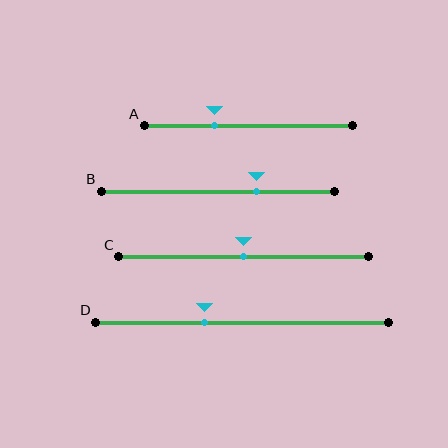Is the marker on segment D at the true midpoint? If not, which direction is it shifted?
No, the marker on segment D is shifted to the left by about 13% of the segment length.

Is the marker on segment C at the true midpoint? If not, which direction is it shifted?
Yes, the marker on segment C is at the true midpoint.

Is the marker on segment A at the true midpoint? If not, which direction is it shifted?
No, the marker on segment A is shifted to the left by about 16% of the segment length.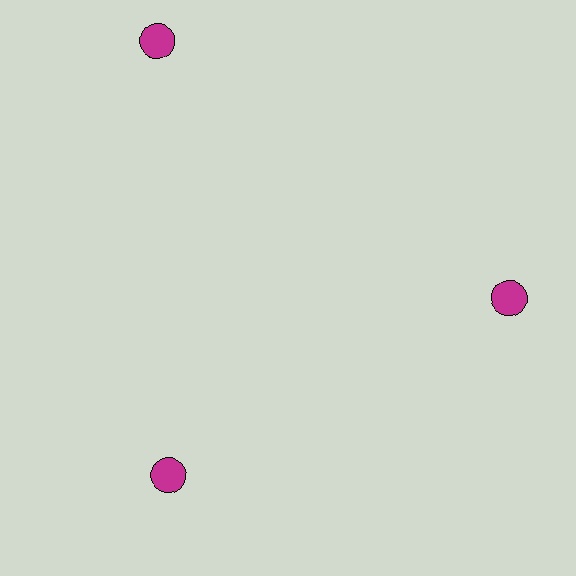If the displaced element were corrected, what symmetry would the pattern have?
It would have 3-fold rotational symmetry — the pattern would map onto itself every 120 degrees.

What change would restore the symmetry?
The symmetry would be restored by moving it inward, back onto the ring so that all 3 circles sit at equal angles and equal distance from the center.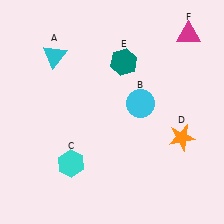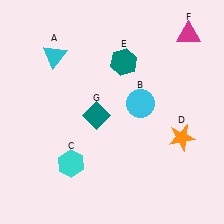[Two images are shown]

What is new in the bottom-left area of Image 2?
A teal diamond (G) was added in the bottom-left area of Image 2.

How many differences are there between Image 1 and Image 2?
There is 1 difference between the two images.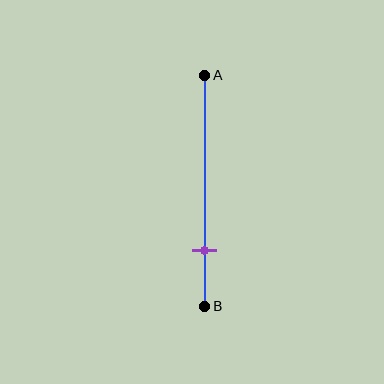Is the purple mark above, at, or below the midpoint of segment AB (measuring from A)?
The purple mark is below the midpoint of segment AB.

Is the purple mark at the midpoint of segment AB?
No, the mark is at about 75% from A, not at the 50% midpoint.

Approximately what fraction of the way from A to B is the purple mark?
The purple mark is approximately 75% of the way from A to B.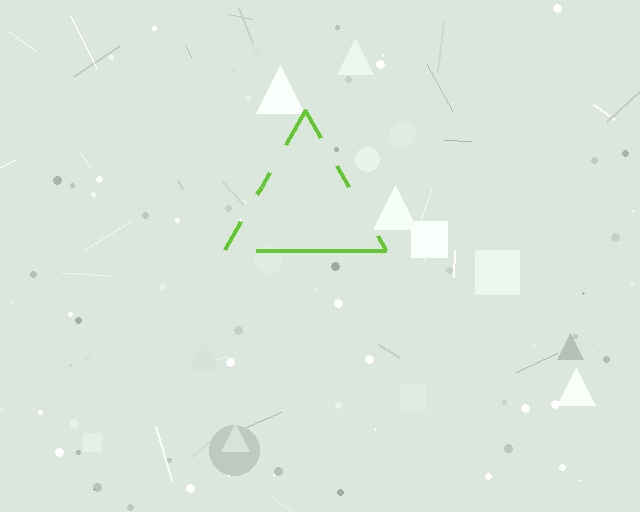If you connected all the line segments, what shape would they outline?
They would outline a triangle.